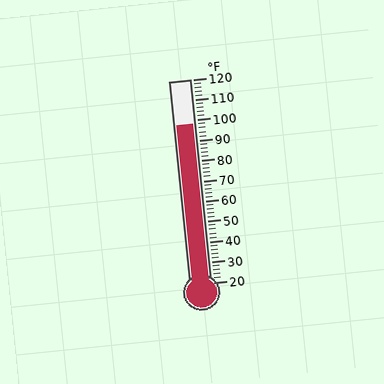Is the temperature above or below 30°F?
The temperature is above 30°F.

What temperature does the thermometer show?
The thermometer shows approximately 98°F.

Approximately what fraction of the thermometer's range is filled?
The thermometer is filled to approximately 80% of its range.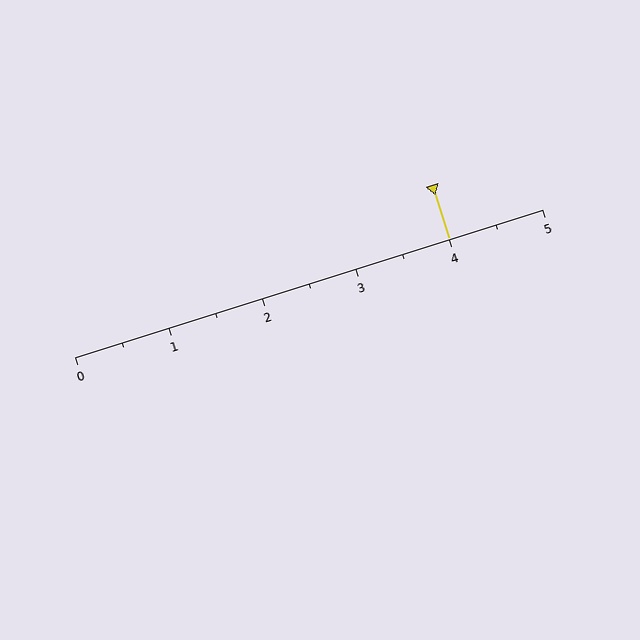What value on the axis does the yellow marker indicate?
The marker indicates approximately 4.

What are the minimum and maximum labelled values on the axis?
The axis runs from 0 to 5.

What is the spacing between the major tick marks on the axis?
The major ticks are spaced 1 apart.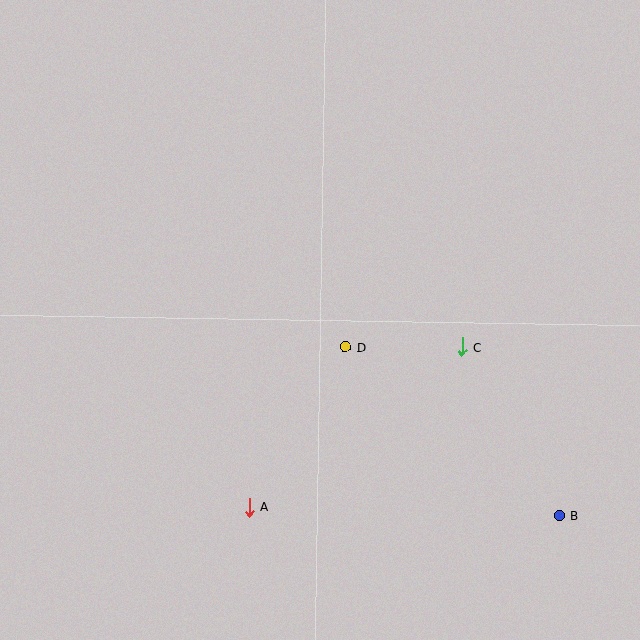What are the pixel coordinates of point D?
Point D is at (345, 347).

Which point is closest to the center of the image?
Point D at (345, 347) is closest to the center.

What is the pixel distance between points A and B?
The distance between A and B is 310 pixels.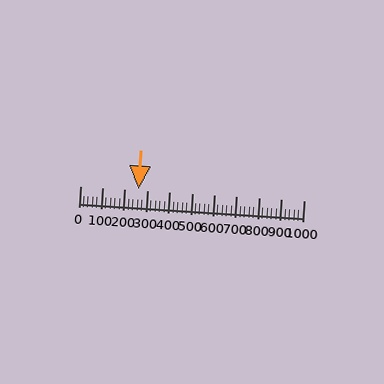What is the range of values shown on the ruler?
The ruler shows values from 0 to 1000.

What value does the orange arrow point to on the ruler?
The orange arrow points to approximately 260.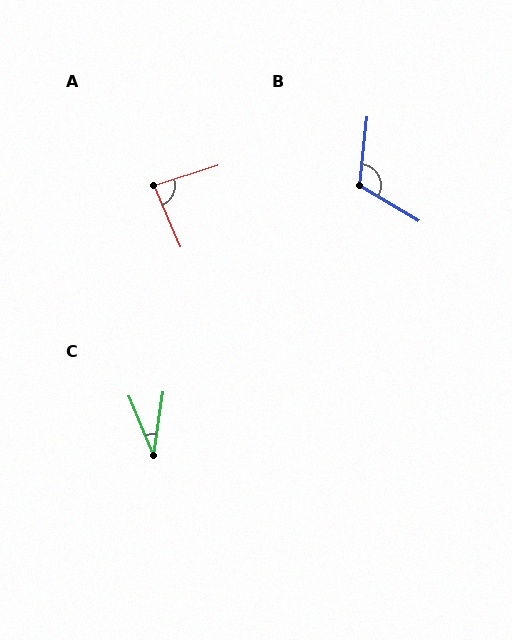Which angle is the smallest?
C, at approximately 30 degrees.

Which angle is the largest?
B, at approximately 115 degrees.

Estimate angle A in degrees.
Approximately 85 degrees.